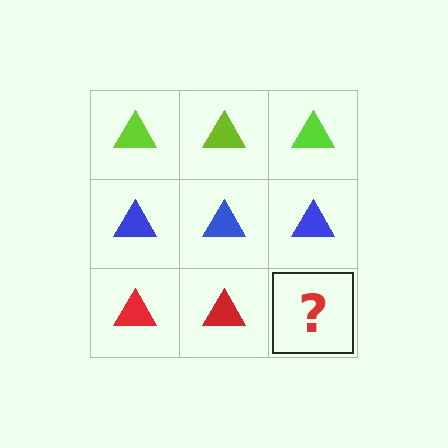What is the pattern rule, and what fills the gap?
The rule is that each row has a consistent color. The gap should be filled with a red triangle.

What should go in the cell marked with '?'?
The missing cell should contain a red triangle.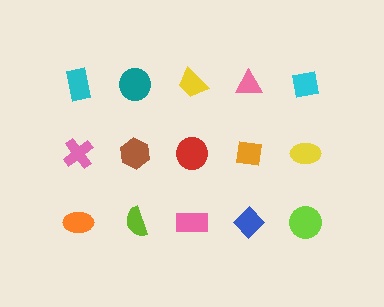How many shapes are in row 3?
5 shapes.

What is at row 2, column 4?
An orange square.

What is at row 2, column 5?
A yellow ellipse.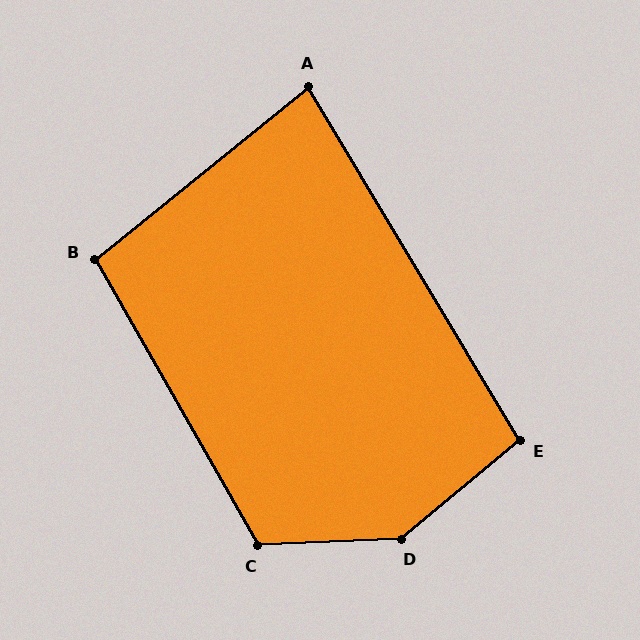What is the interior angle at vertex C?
Approximately 117 degrees (obtuse).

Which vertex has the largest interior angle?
D, at approximately 143 degrees.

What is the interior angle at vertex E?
Approximately 99 degrees (obtuse).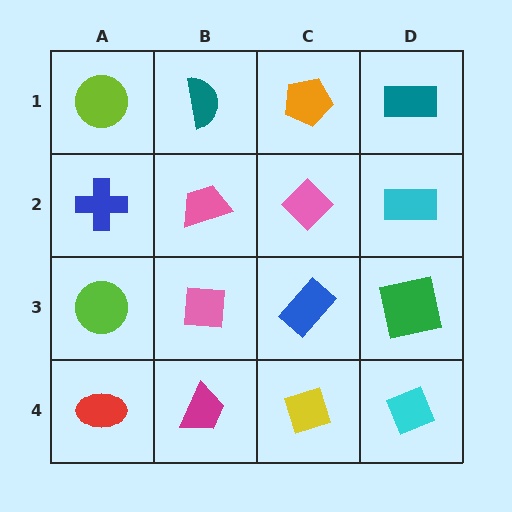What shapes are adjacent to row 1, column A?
A blue cross (row 2, column A), a teal semicircle (row 1, column B).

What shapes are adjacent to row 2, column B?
A teal semicircle (row 1, column B), a pink square (row 3, column B), a blue cross (row 2, column A), a pink diamond (row 2, column C).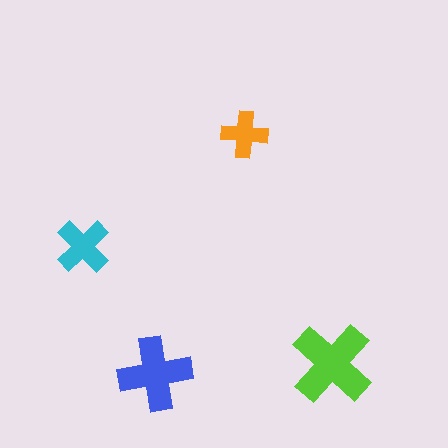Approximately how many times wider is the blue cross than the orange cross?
About 1.5 times wider.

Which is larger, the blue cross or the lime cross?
The lime one.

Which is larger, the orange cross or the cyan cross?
The cyan one.